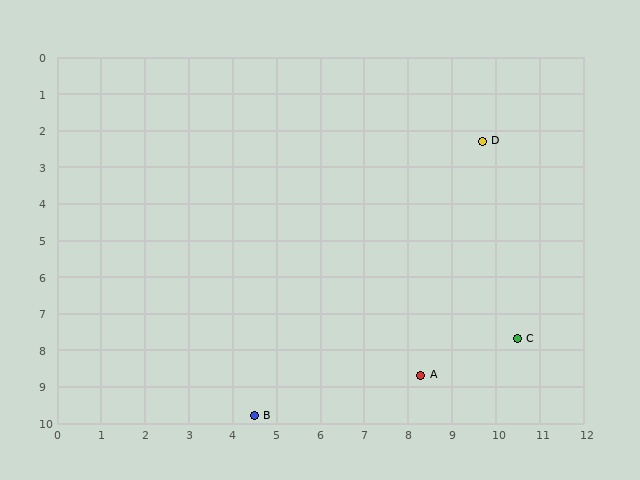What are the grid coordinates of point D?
Point D is at approximately (9.7, 2.3).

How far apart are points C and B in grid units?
Points C and B are about 6.4 grid units apart.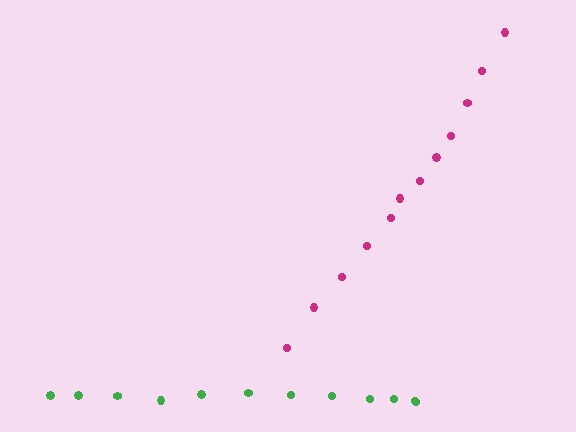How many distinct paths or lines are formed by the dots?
There are 2 distinct paths.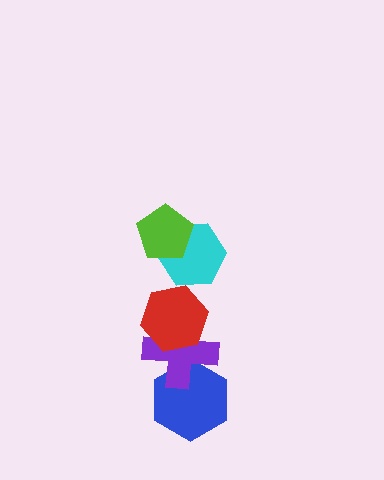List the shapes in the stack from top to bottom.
From top to bottom: the lime pentagon, the cyan hexagon, the red hexagon, the purple cross, the blue hexagon.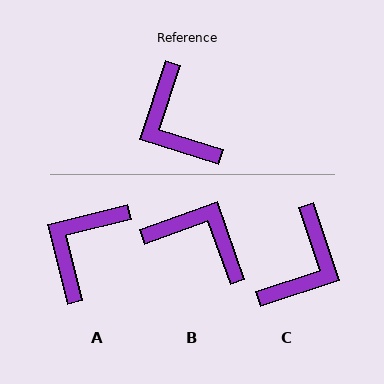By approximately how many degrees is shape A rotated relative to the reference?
Approximately 58 degrees clockwise.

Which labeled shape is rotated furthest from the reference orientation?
B, about 143 degrees away.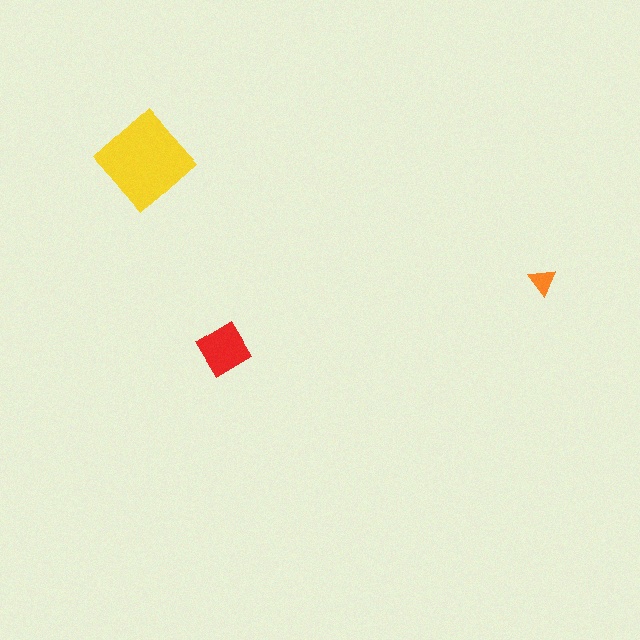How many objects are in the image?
There are 3 objects in the image.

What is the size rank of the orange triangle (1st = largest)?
3rd.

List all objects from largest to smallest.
The yellow diamond, the red diamond, the orange triangle.